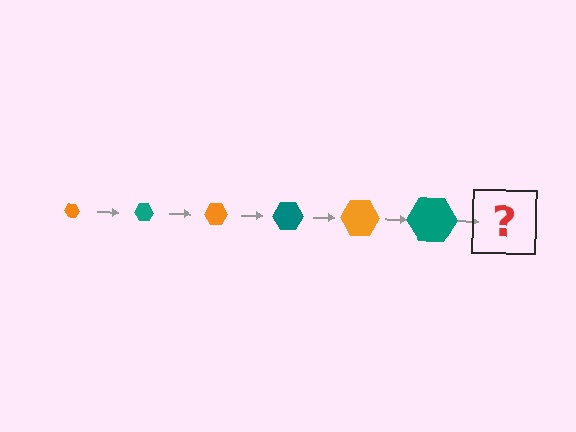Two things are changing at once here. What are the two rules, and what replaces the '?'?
The two rules are that the hexagon grows larger each step and the color cycles through orange and teal. The '?' should be an orange hexagon, larger than the previous one.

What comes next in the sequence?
The next element should be an orange hexagon, larger than the previous one.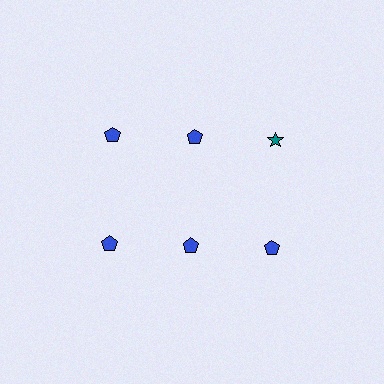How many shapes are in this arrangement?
There are 6 shapes arranged in a grid pattern.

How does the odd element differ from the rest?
It differs in both color (teal instead of blue) and shape (star instead of pentagon).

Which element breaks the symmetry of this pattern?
The teal star in the top row, center column breaks the symmetry. All other shapes are blue pentagons.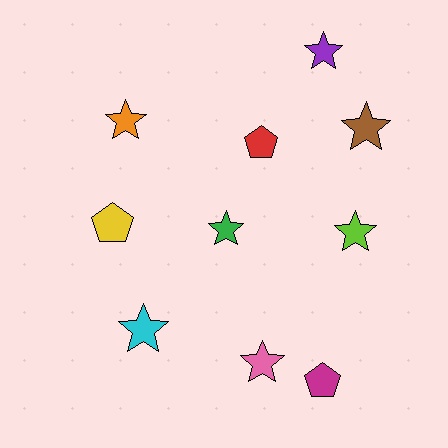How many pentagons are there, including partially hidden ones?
There are 3 pentagons.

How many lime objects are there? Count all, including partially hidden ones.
There is 1 lime object.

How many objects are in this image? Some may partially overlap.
There are 10 objects.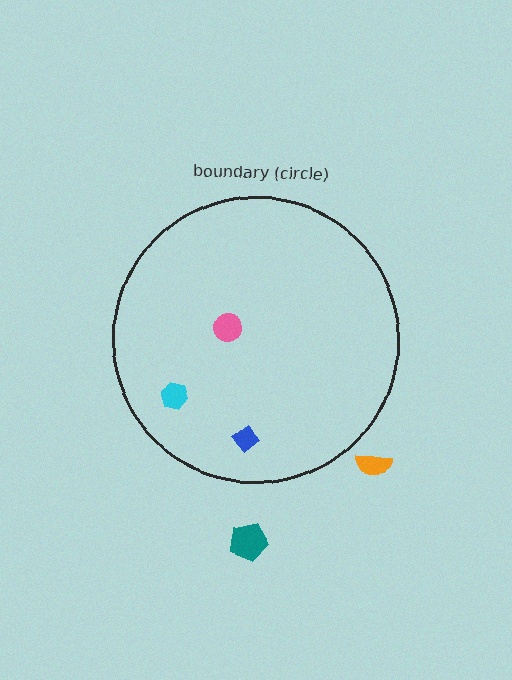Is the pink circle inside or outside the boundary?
Inside.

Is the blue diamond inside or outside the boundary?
Inside.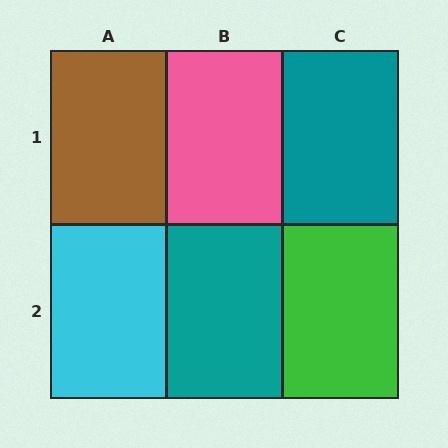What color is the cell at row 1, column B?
Pink.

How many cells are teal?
2 cells are teal.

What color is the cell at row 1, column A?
Brown.